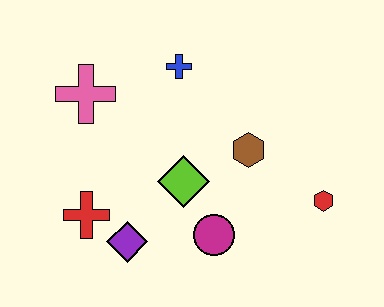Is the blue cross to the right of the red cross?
Yes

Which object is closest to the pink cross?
The blue cross is closest to the pink cross.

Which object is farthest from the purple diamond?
The red hexagon is farthest from the purple diamond.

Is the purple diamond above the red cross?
No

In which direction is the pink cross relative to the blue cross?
The pink cross is to the left of the blue cross.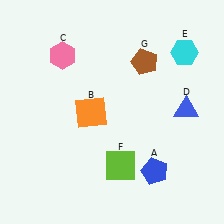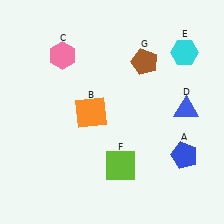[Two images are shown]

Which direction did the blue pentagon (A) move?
The blue pentagon (A) moved right.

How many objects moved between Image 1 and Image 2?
1 object moved between the two images.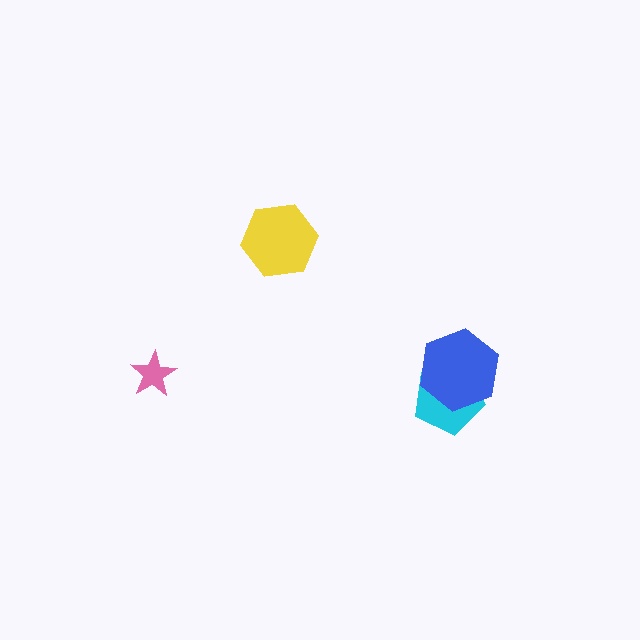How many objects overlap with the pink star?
0 objects overlap with the pink star.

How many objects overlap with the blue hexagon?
1 object overlaps with the blue hexagon.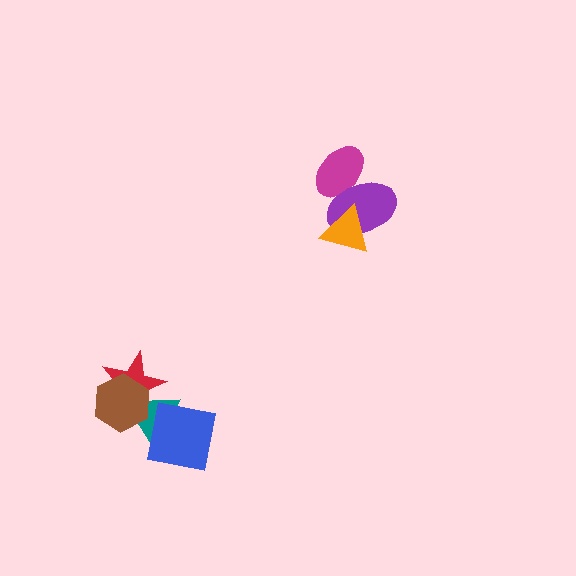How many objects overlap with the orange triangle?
1 object overlaps with the orange triangle.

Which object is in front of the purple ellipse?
The orange triangle is in front of the purple ellipse.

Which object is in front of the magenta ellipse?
The purple ellipse is in front of the magenta ellipse.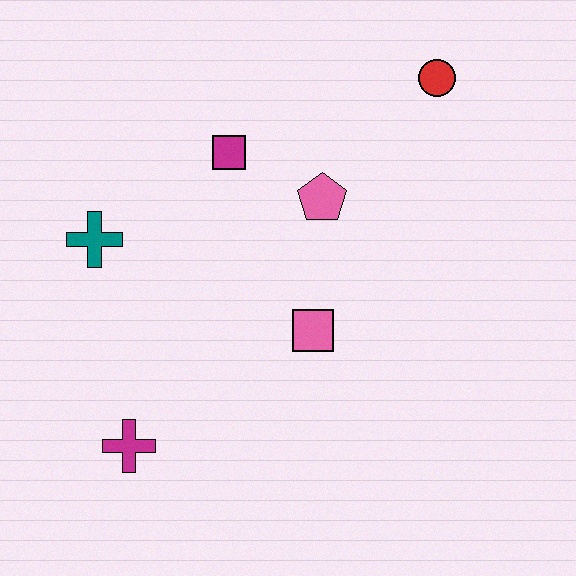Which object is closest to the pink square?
The pink pentagon is closest to the pink square.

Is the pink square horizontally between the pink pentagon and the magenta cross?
Yes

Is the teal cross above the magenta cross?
Yes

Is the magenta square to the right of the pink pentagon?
No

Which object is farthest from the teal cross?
The red circle is farthest from the teal cross.